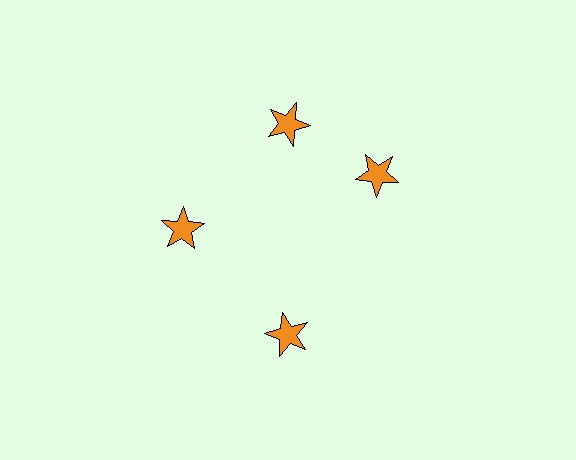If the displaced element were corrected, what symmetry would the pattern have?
It would have 4-fold rotational symmetry — the pattern would map onto itself every 90 degrees.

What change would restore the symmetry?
The symmetry would be restored by rotating it back into even spacing with its neighbors so that all 4 stars sit at equal angles and equal distance from the center.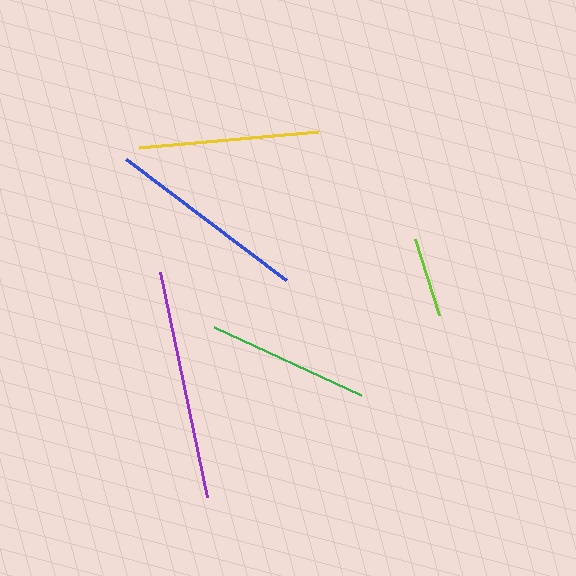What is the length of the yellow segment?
The yellow segment is approximately 180 pixels long.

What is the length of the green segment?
The green segment is approximately 162 pixels long.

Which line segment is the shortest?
The lime line is the shortest at approximately 80 pixels.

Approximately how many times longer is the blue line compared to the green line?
The blue line is approximately 1.2 times the length of the green line.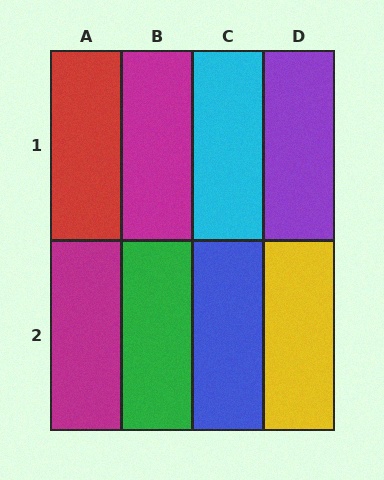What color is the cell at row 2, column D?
Yellow.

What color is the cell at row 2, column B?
Green.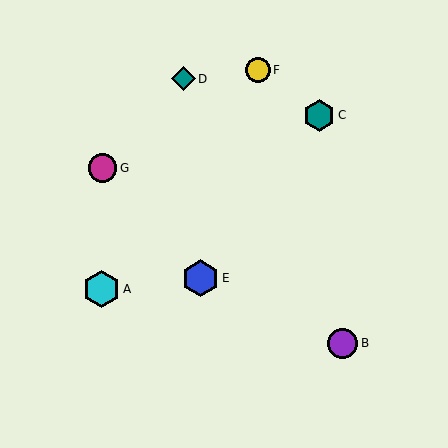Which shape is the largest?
The cyan hexagon (labeled A) is the largest.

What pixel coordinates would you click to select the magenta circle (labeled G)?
Click at (102, 168) to select the magenta circle G.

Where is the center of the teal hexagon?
The center of the teal hexagon is at (319, 115).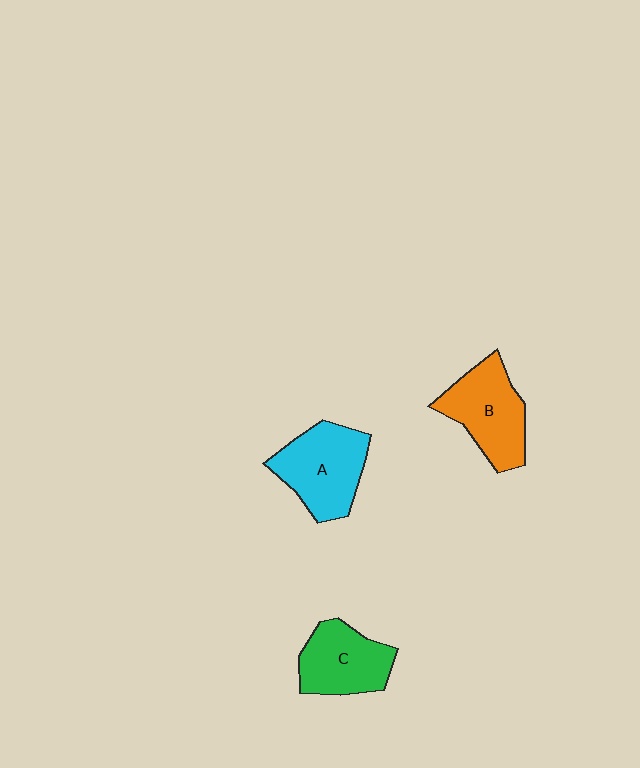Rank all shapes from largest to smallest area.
From largest to smallest: A (cyan), B (orange), C (green).